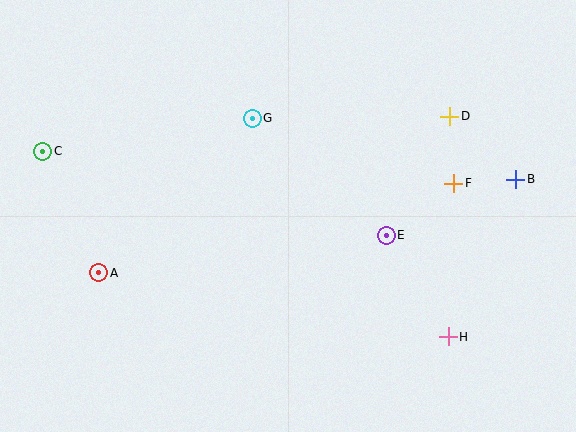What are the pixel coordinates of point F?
Point F is at (454, 183).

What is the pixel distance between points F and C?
The distance between F and C is 412 pixels.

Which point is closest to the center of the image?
Point E at (386, 235) is closest to the center.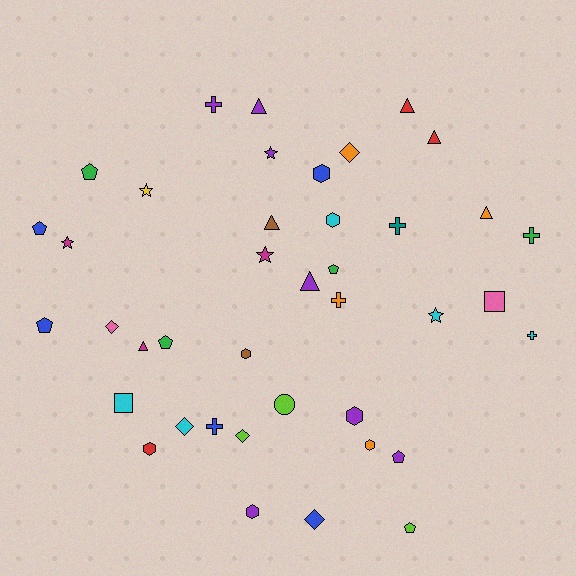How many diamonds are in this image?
There are 5 diamonds.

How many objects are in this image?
There are 40 objects.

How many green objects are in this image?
There are 4 green objects.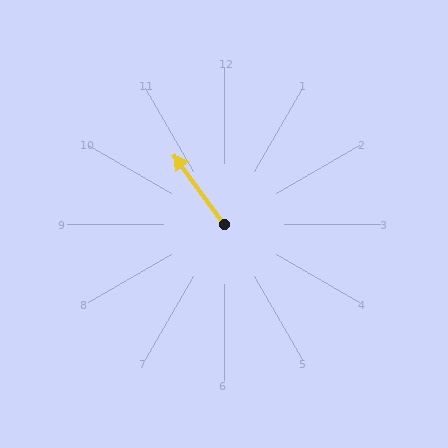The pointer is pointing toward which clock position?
Roughly 11 o'clock.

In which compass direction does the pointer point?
Northwest.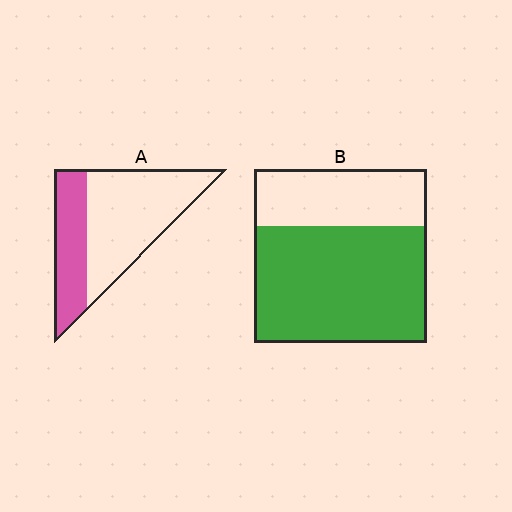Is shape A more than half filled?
No.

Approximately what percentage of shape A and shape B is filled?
A is approximately 35% and B is approximately 65%.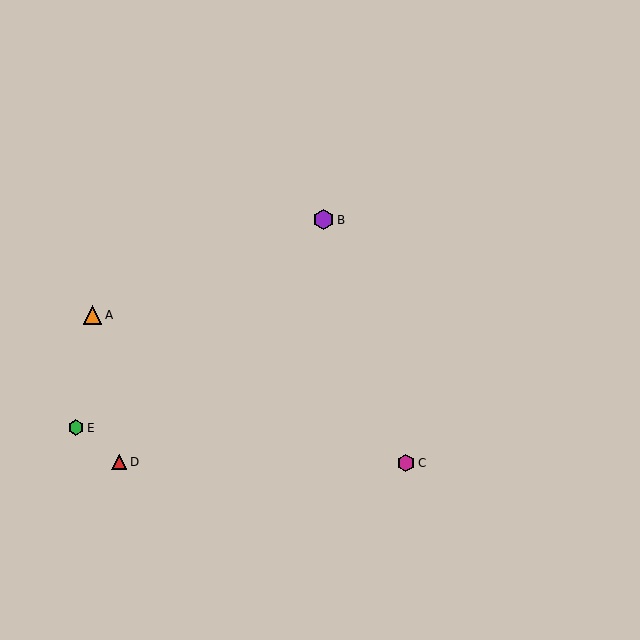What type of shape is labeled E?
Shape E is a green hexagon.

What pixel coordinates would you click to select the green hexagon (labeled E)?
Click at (76, 428) to select the green hexagon E.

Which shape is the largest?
The purple hexagon (labeled B) is the largest.